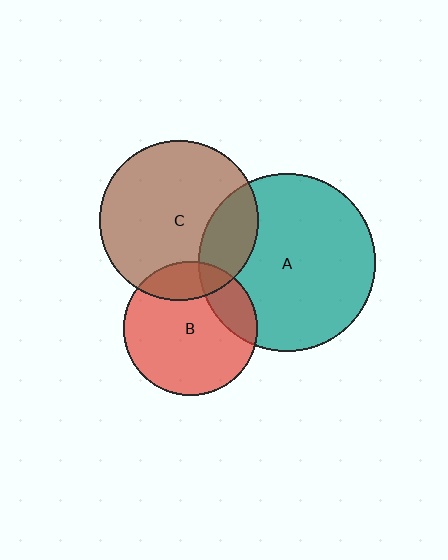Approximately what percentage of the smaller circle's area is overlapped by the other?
Approximately 20%.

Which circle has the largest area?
Circle A (teal).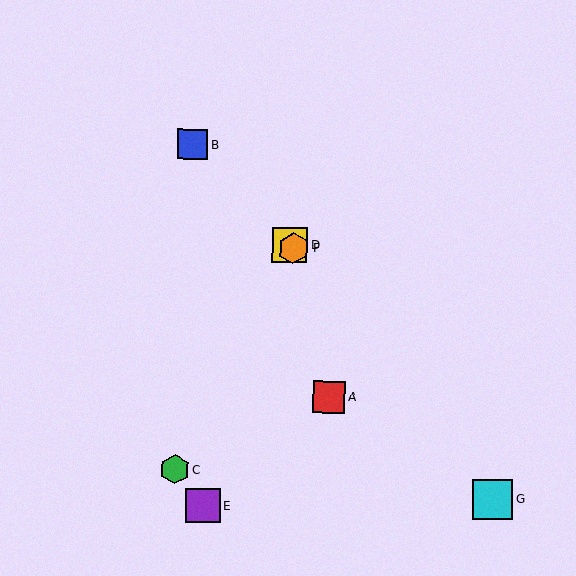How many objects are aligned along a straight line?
3 objects (B, D, F) are aligned along a straight line.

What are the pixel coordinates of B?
Object B is at (193, 144).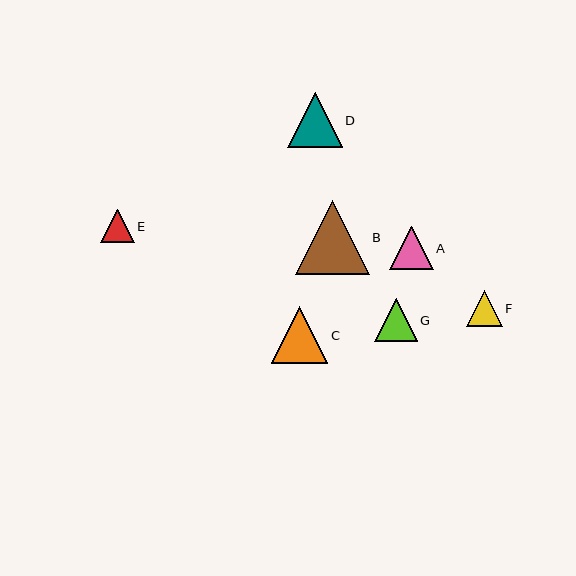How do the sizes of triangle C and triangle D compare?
Triangle C and triangle D are approximately the same size.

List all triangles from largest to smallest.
From largest to smallest: B, C, D, A, G, F, E.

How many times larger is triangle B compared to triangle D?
Triangle B is approximately 1.3 times the size of triangle D.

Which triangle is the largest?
Triangle B is the largest with a size of approximately 74 pixels.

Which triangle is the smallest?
Triangle E is the smallest with a size of approximately 33 pixels.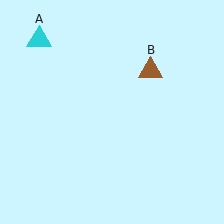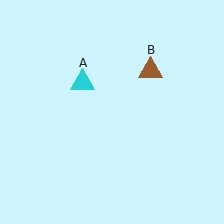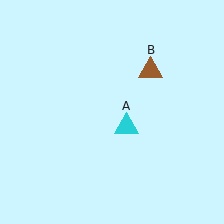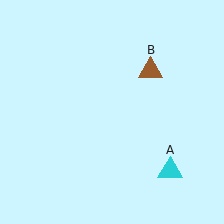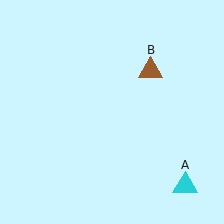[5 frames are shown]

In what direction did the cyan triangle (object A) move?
The cyan triangle (object A) moved down and to the right.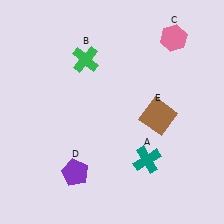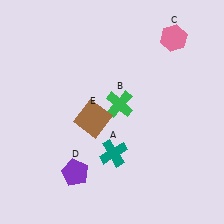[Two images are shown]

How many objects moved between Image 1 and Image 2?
3 objects moved between the two images.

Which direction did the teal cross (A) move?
The teal cross (A) moved left.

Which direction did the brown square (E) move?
The brown square (E) moved left.